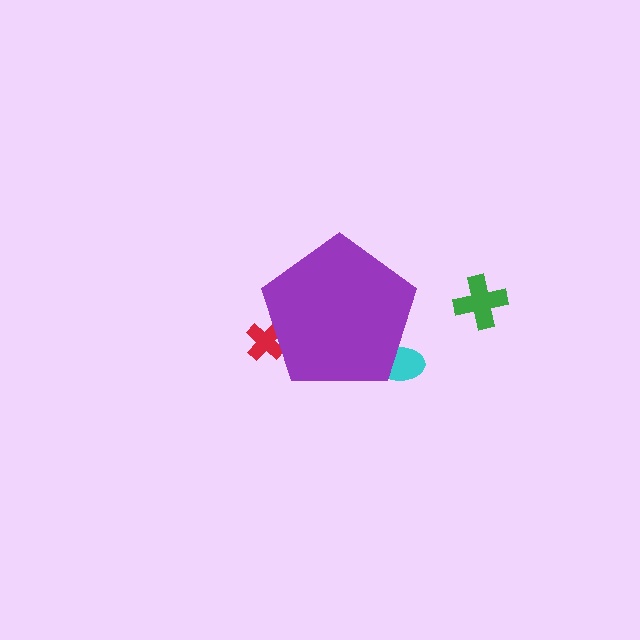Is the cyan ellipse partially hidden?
Yes, the cyan ellipse is partially hidden behind the purple pentagon.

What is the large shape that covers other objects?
A purple pentagon.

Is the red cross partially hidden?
Yes, the red cross is partially hidden behind the purple pentagon.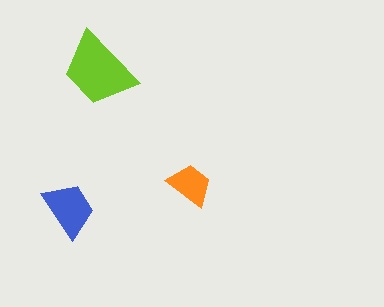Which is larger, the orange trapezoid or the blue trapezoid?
The blue one.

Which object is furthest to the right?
The orange trapezoid is rightmost.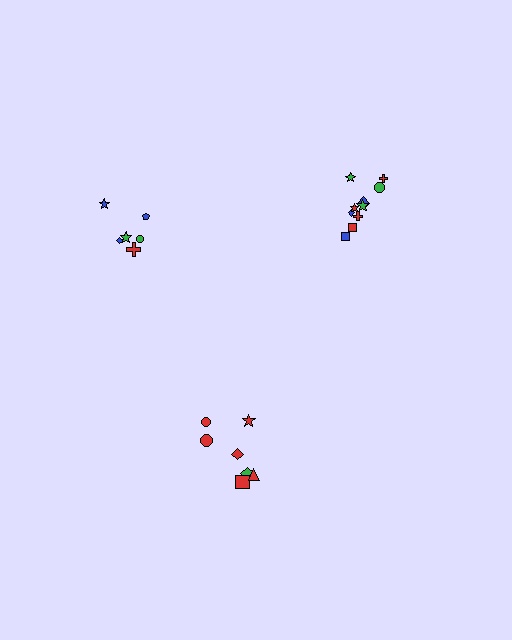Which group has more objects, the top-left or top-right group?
The top-right group.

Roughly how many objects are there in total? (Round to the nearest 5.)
Roughly 25 objects in total.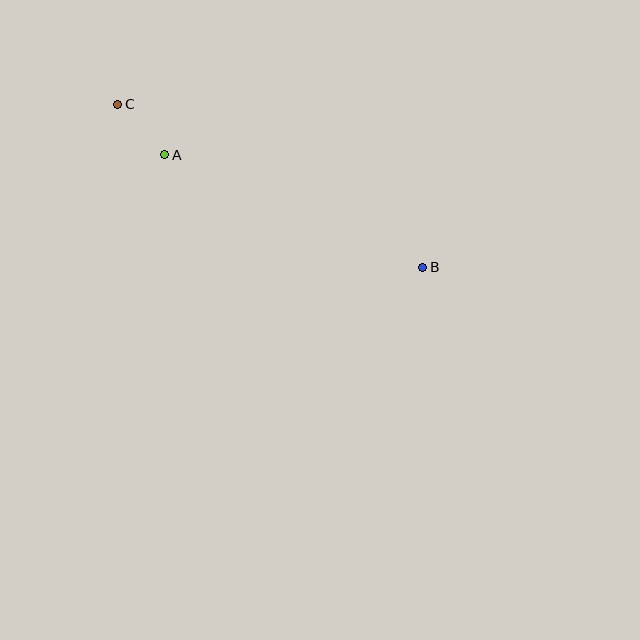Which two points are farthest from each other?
Points B and C are farthest from each other.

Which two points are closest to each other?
Points A and C are closest to each other.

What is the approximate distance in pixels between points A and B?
The distance between A and B is approximately 281 pixels.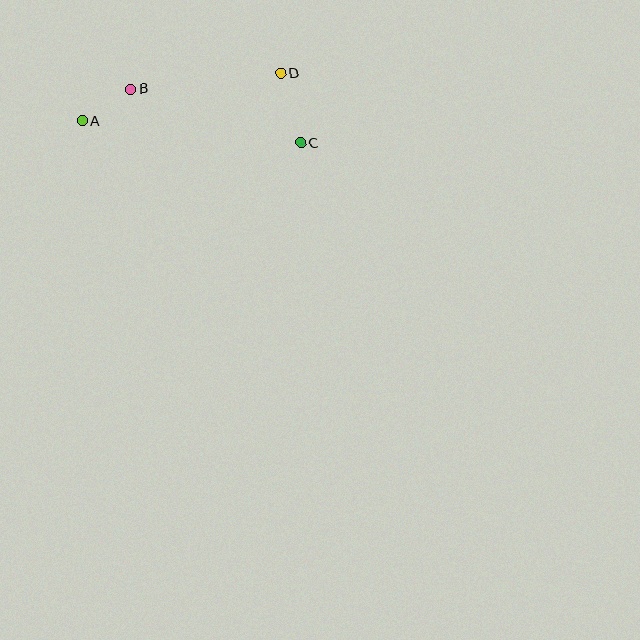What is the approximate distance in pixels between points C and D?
The distance between C and D is approximately 72 pixels.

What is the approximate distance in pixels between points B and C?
The distance between B and C is approximately 179 pixels.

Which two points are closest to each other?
Points A and B are closest to each other.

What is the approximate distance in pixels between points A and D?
The distance between A and D is approximately 204 pixels.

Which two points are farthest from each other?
Points A and C are farthest from each other.